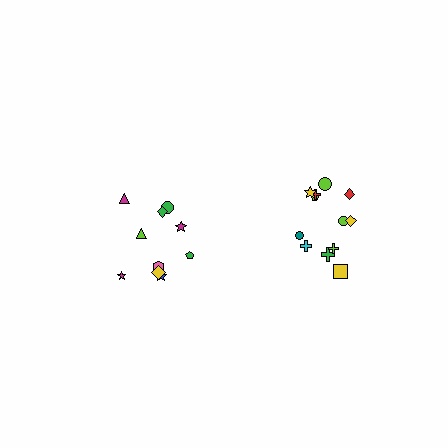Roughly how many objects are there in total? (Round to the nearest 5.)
Roughly 20 objects in total.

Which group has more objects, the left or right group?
The right group.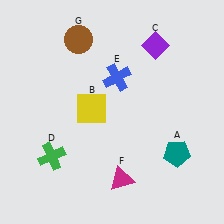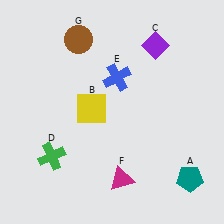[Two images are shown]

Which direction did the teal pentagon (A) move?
The teal pentagon (A) moved down.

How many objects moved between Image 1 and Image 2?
1 object moved between the two images.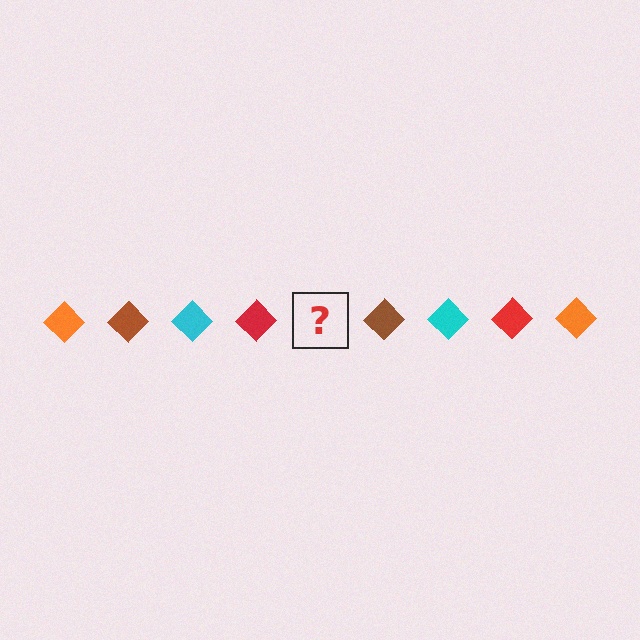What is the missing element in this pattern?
The missing element is an orange diamond.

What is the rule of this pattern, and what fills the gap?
The rule is that the pattern cycles through orange, brown, cyan, red diamonds. The gap should be filled with an orange diamond.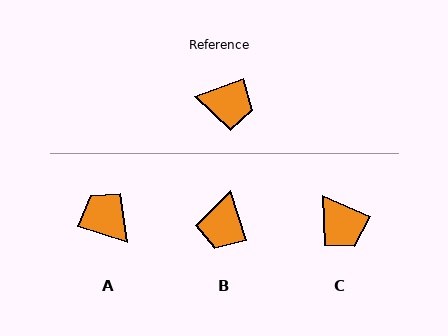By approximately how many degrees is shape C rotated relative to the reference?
Approximately 44 degrees clockwise.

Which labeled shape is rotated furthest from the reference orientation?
A, about 142 degrees away.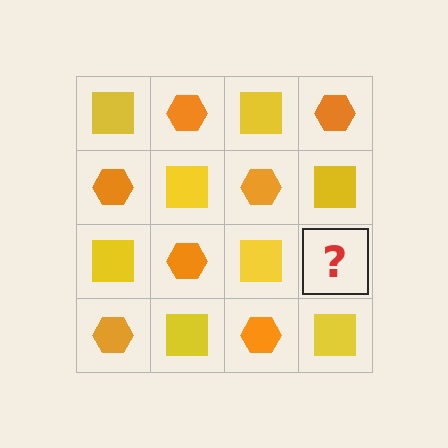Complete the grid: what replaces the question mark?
The question mark should be replaced with an orange hexagon.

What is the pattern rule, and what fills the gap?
The rule is that it alternates yellow square and orange hexagon in a checkerboard pattern. The gap should be filled with an orange hexagon.